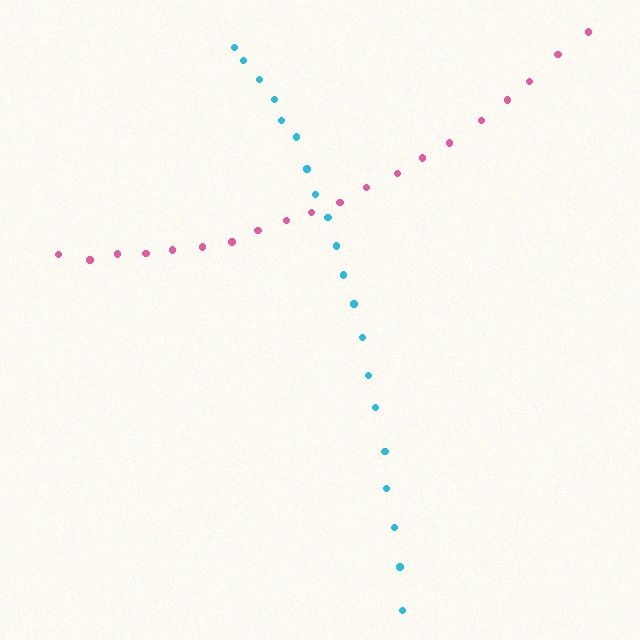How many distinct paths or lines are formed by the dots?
There are 2 distinct paths.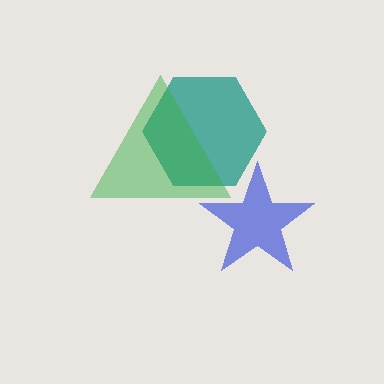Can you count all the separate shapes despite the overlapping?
Yes, there are 3 separate shapes.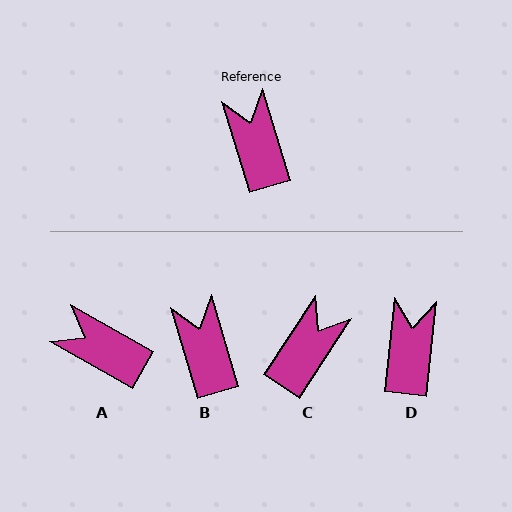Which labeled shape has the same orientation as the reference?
B.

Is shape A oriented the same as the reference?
No, it is off by about 44 degrees.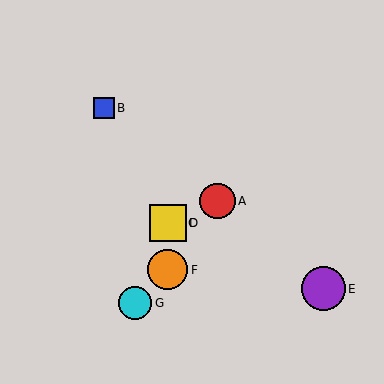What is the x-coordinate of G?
Object G is at x≈135.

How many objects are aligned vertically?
3 objects (C, D, F) are aligned vertically.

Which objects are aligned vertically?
Objects C, D, F are aligned vertically.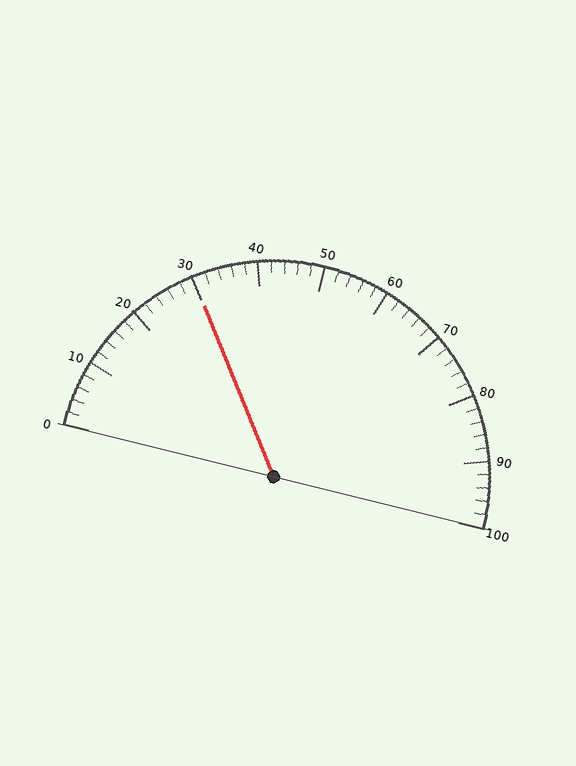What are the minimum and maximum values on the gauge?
The gauge ranges from 0 to 100.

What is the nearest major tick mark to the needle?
The nearest major tick mark is 30.